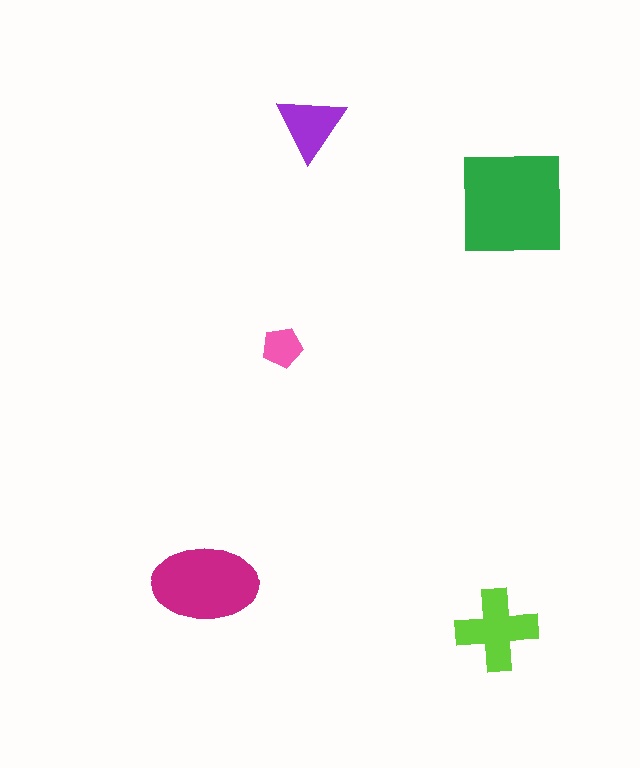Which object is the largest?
The green square.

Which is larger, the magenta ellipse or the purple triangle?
The magenta ellipse.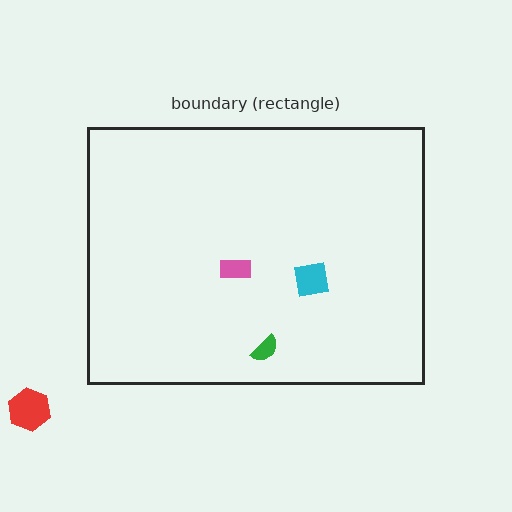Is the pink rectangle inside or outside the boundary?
Inside.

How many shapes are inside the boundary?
3 inside, 1 outside.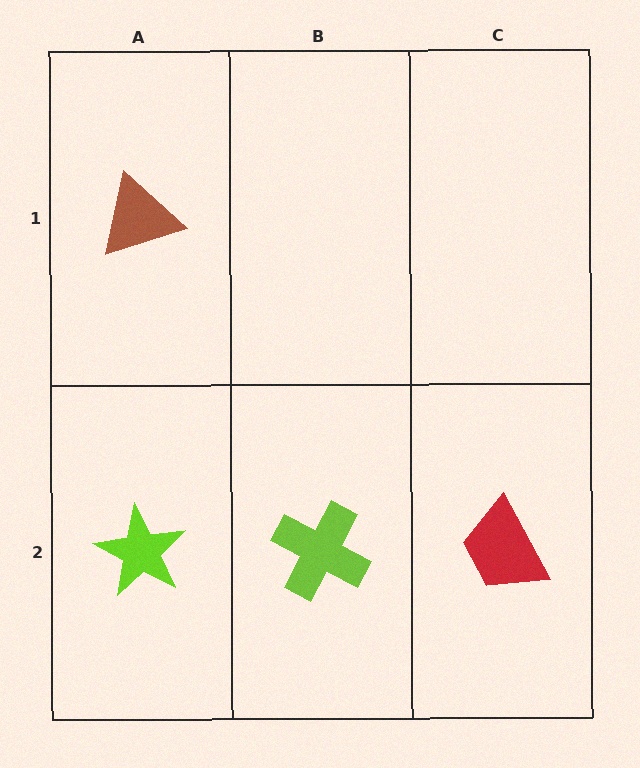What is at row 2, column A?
A lime star.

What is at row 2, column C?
A red trapezoid.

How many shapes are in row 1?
1 shape.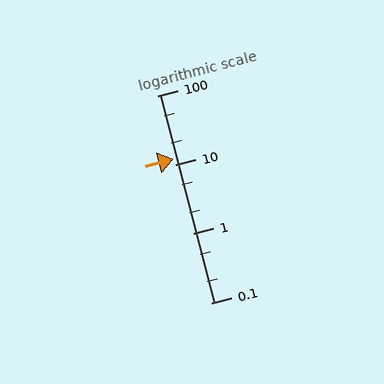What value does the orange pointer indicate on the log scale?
The pointer indicates approximately 12.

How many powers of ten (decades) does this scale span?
The scale spans 3 decades, from 0.1 to 100.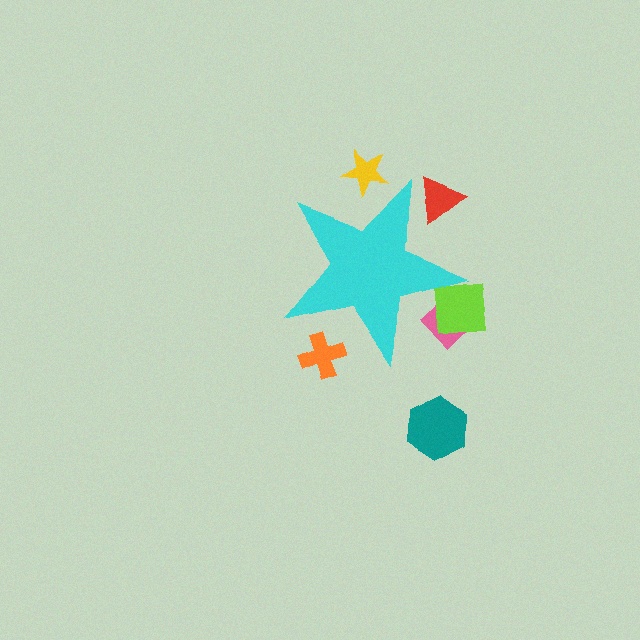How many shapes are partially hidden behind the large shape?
5 shapes are partially hidden.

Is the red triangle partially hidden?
Yes, the red triangle is partially hidden behind the cyan star.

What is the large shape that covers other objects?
A cyan star.